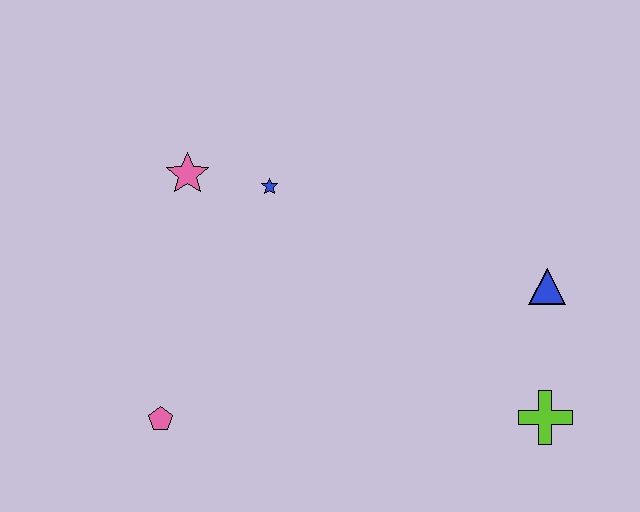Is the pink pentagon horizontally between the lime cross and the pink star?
No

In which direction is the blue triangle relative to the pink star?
The blue triangle is to the right of the pink star.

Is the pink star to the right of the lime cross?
No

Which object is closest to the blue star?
The pink star is closest to the blue star.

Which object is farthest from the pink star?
The lime cross is farthest from the pink star.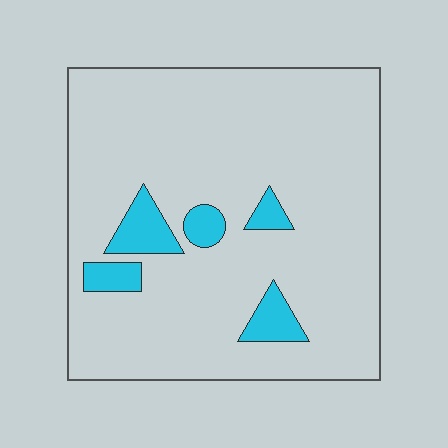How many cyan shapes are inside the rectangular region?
5.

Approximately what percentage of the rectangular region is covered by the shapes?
Approximately 10%.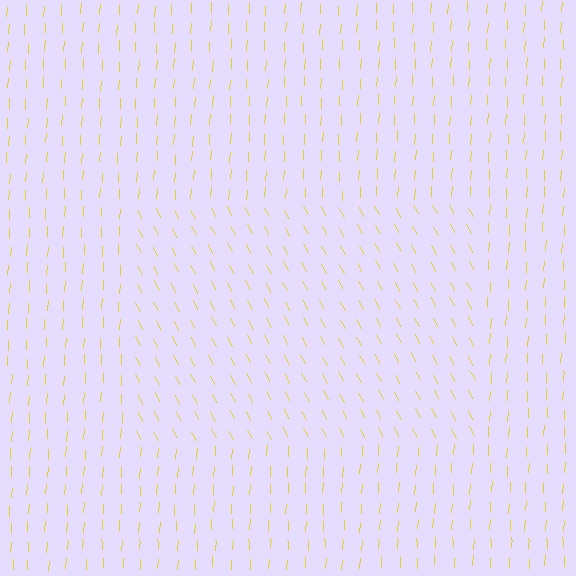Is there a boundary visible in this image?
Yes, there is a texture boundary formed by a change in line orientation.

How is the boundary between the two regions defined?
The boundary is defined purely by a change in line orientation (approximately 31 degrees difference). All lines are the same color and thickness.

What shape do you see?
I see a rectangle.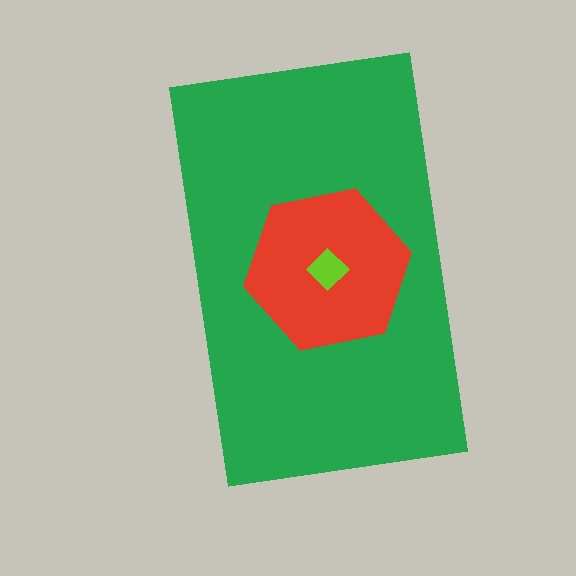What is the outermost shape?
The green rectangle.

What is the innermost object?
The lime diamond.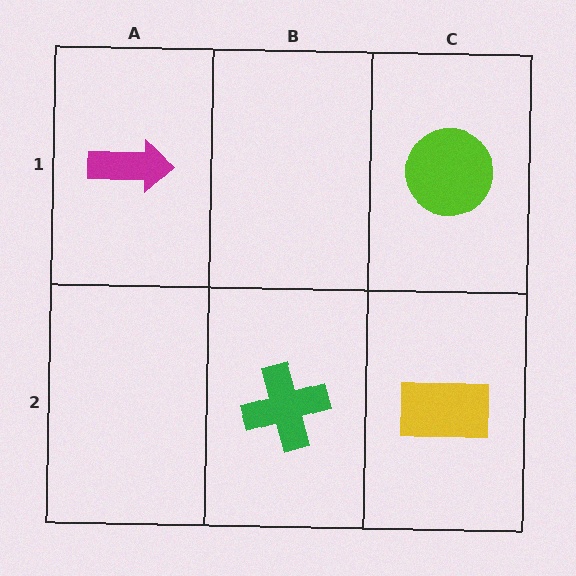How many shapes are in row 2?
2 shapes.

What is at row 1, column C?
A lime circle.